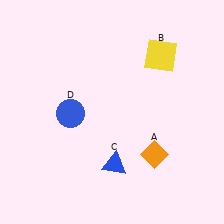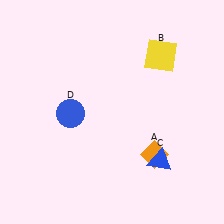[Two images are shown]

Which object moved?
The blue triangle (C) moved right.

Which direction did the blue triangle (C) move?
The blue triangle (C) moved right.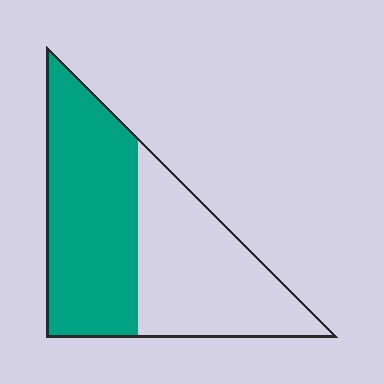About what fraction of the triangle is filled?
About one half (1/2).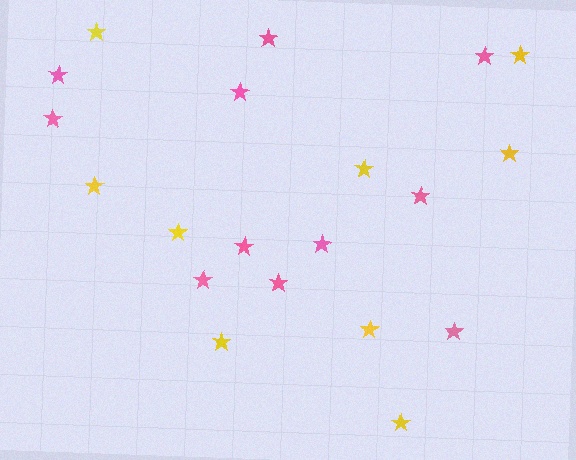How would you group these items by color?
There are 2 groups: one group of pink stars (11) and one group of yellow stars (9).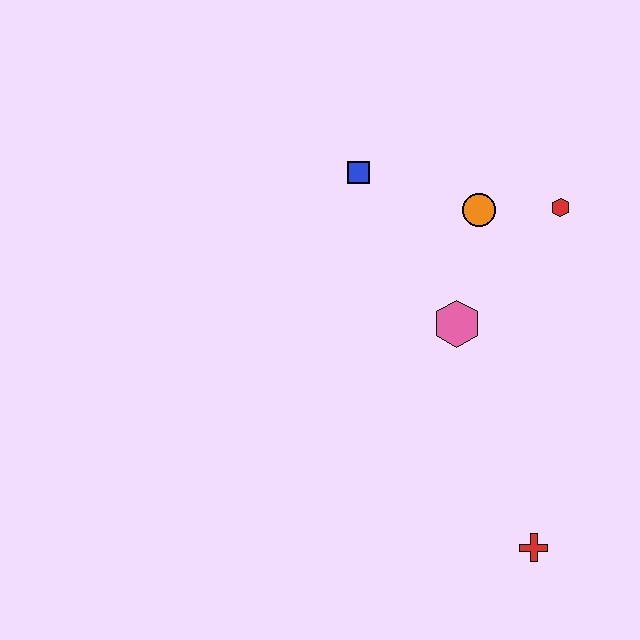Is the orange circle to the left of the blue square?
No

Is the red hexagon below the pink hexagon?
No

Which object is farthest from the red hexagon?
The red cross is farthest from the red hexagon.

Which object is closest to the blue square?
The orange circle is closest to the blue square.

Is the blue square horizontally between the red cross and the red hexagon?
No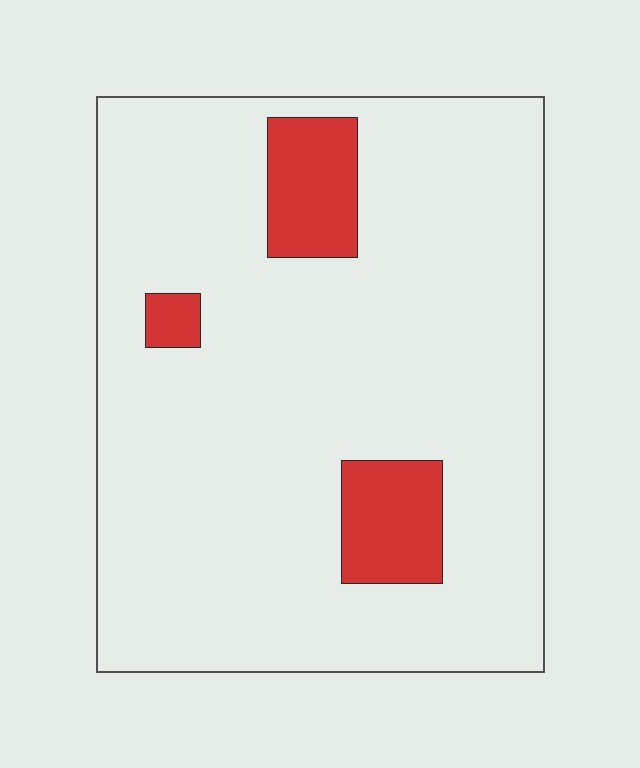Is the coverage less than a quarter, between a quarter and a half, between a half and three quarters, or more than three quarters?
Less than a quarter.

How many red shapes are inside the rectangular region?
3.